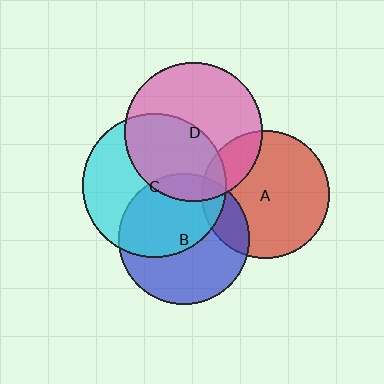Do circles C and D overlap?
Yes.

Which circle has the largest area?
Circle C (cyan).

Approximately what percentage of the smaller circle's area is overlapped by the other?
Approximately 45%.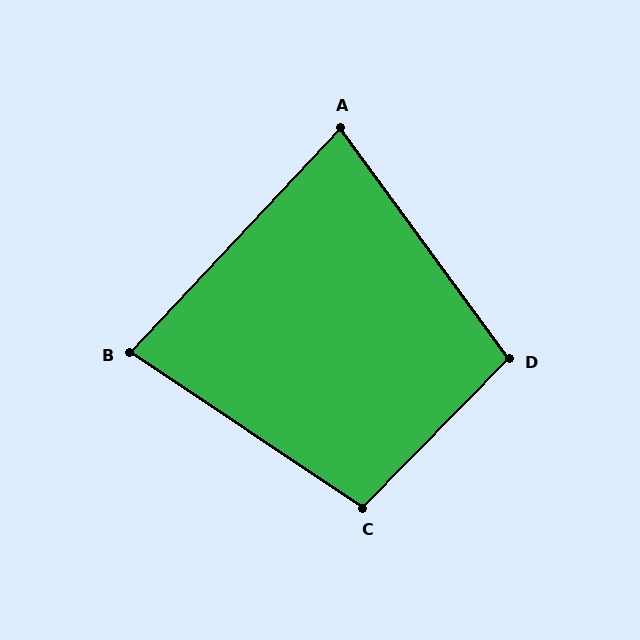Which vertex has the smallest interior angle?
A, at approximately 79 degrees.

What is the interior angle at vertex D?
Approximately 99 degrees (obtuse).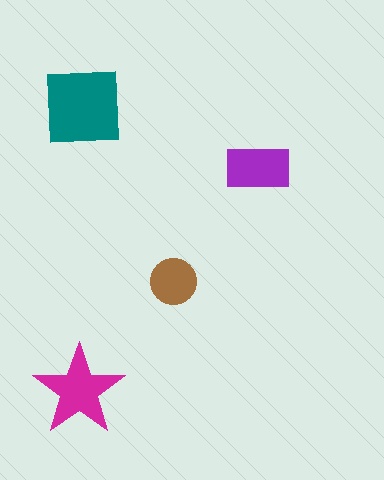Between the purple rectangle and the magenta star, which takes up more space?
The magenta star.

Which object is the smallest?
The brown circle.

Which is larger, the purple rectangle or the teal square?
The teal square.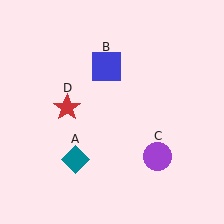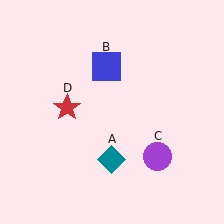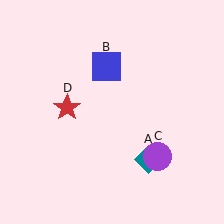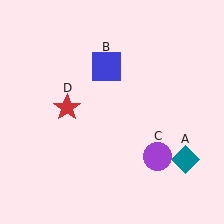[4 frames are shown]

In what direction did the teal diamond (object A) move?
The teal diamond (object A) moved right.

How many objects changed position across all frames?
1 object changed position: teal diamond (object A).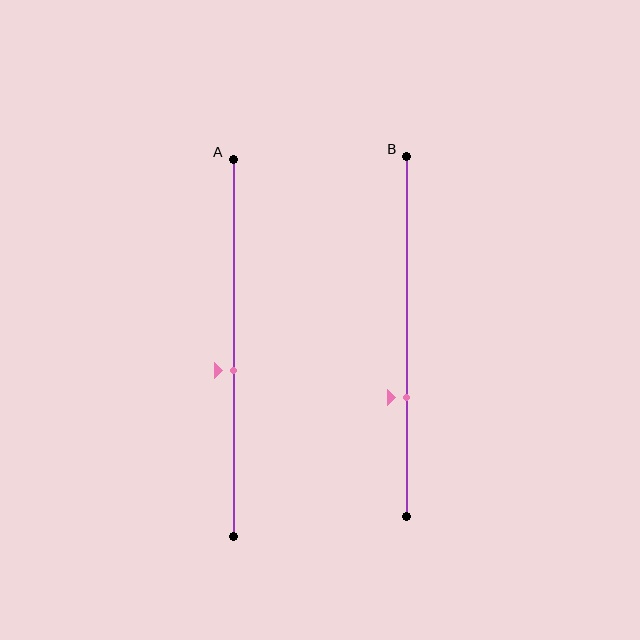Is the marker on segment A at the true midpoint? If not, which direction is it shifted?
No, the marker on segment A is shifted downward by about 6% of the segment length.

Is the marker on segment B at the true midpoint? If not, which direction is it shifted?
No, the marker on segment B is shifted downward by about 17% of the segment length.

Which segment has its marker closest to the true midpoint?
Segment A has its marker closest to the true midpoint.